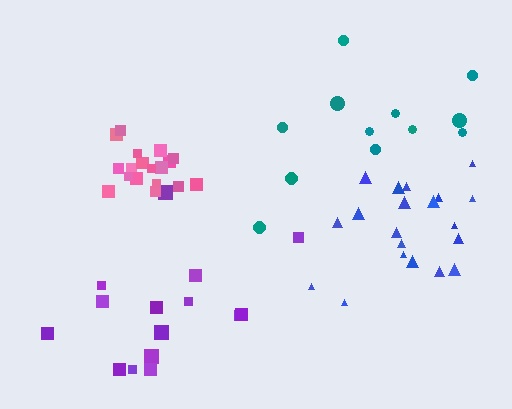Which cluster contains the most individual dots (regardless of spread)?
Blue (20).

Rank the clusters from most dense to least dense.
pink, blue, purple, teal.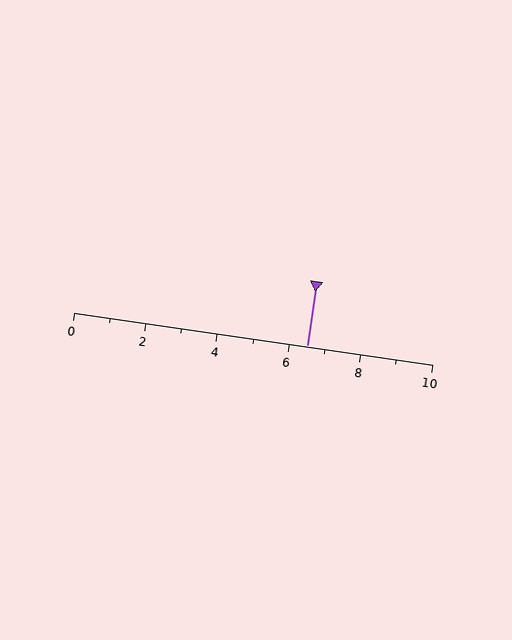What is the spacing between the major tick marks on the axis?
The major ticks are spaced 2 apart.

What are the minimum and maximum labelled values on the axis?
The axis runs from 0 to 10.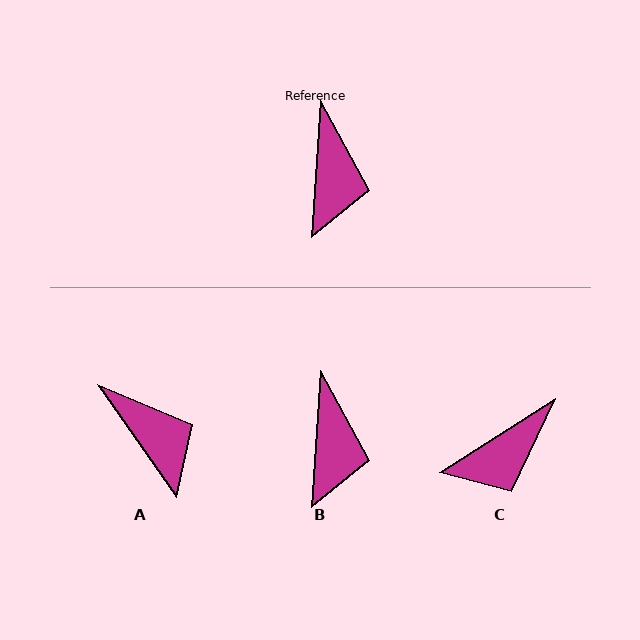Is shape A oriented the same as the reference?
No, it is off by about 39 degrees.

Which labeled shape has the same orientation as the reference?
B.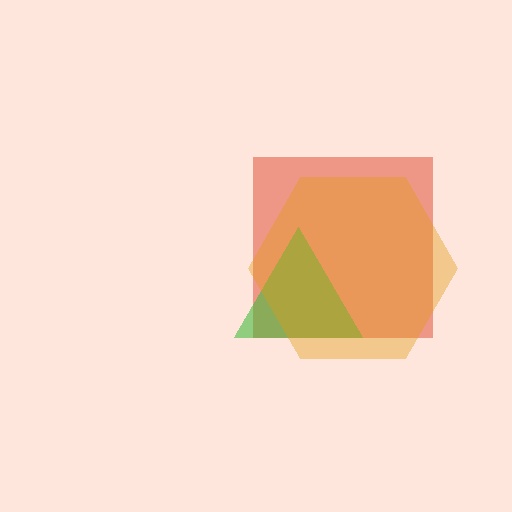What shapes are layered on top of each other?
The layered shapes are: a red square, a green triangle, an orange hexagon.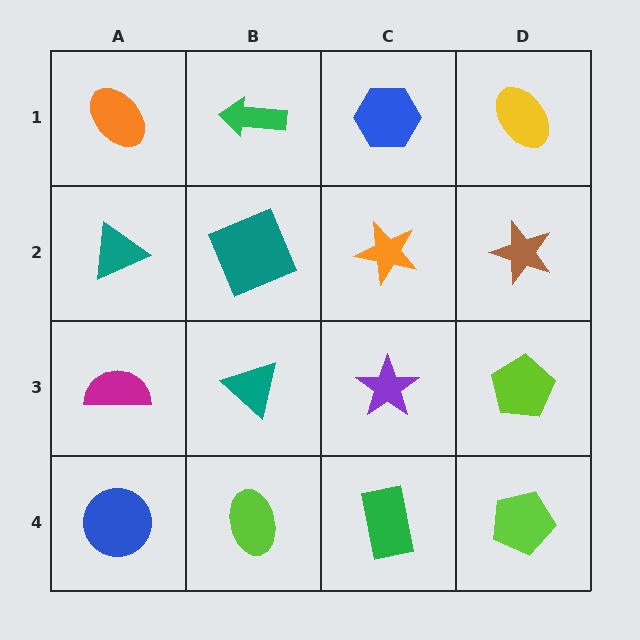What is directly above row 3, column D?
A brown star.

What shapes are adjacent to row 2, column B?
A green arrow (row 1, column B), a teal triangle (row 3, column B), a teal triangle (row 2, column A), an orange star (row 2, column C).